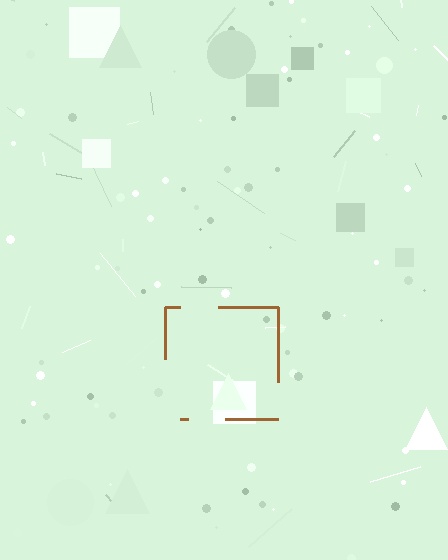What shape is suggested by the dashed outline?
The dashed outline suggests a square.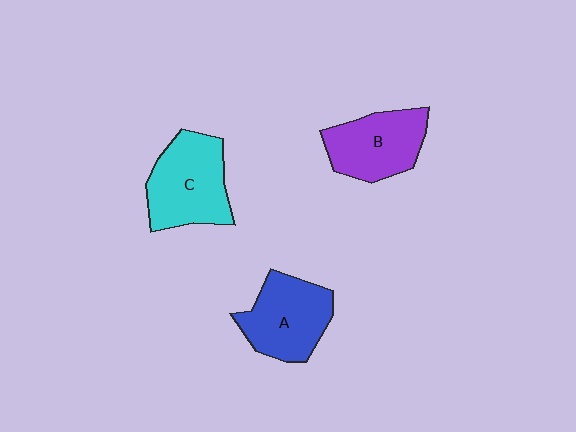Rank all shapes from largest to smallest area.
From largest to smallest: C (cyan), A (blue), B (purple).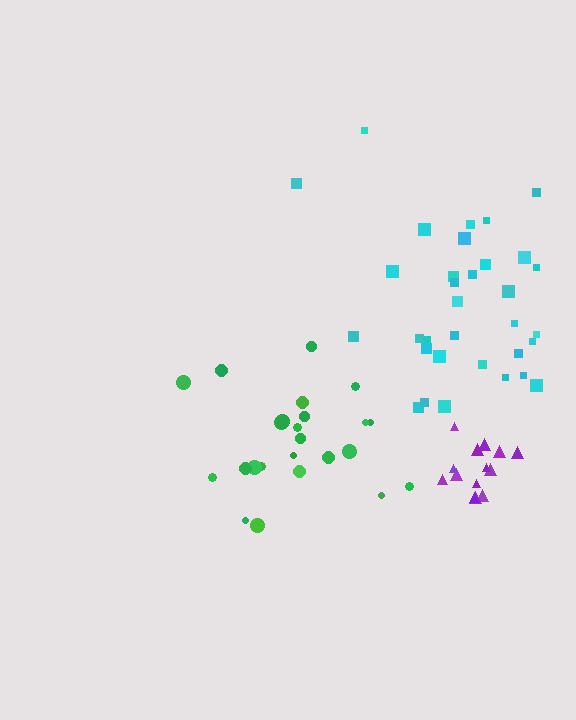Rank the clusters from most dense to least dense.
purple, green, cyan.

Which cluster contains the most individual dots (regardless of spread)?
Cyan (33).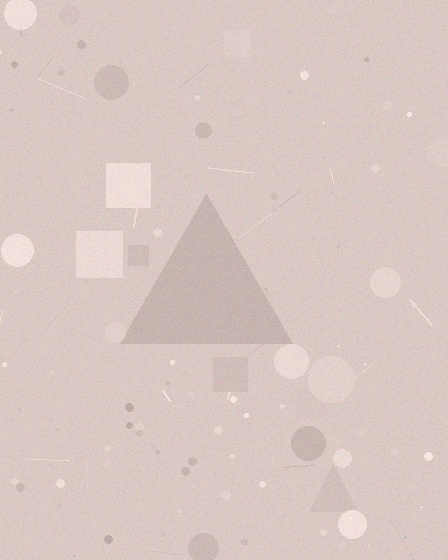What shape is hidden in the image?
A triangle is hidden in the image.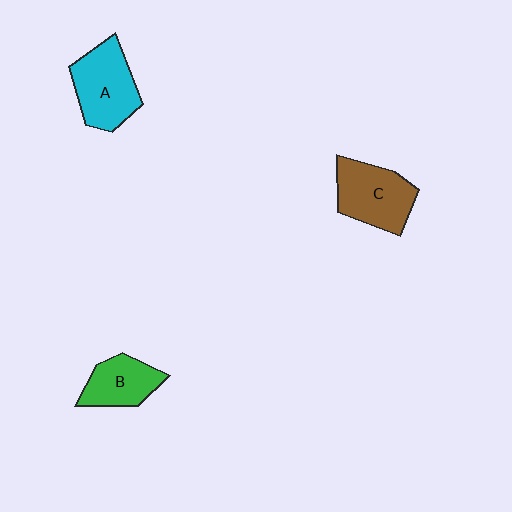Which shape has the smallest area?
Shape B (green).